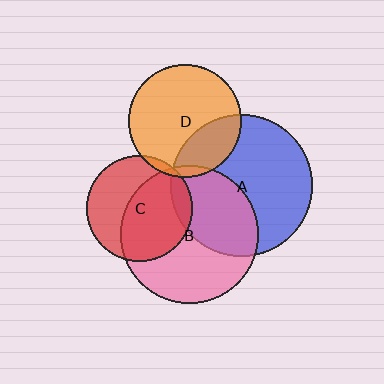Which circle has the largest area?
Circle A (blue).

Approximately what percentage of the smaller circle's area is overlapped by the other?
Approximately 55%.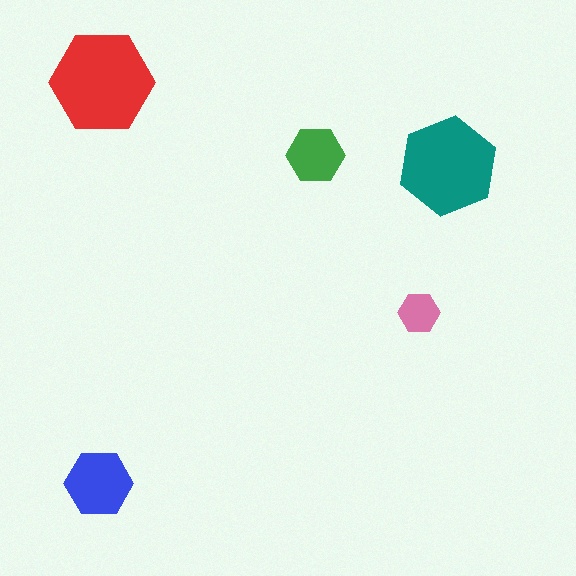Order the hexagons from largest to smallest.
the red one, the teal one, the blue one, the green one, the pink one.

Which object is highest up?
The red hexagon is topmost.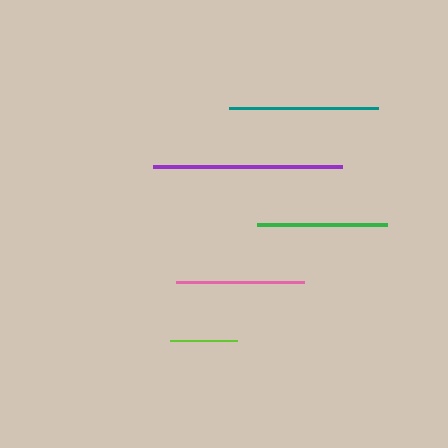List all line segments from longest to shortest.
From longest to shortest: purple, teal, green, pink, lime.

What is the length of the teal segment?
The teal segment is approximately 149 pixels long.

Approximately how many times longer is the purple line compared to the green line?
The purple line is approximately 1.5 times the length of the green line.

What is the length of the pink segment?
The pink segment is approximately 128 pixels long.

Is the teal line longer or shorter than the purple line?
The purple line is longer than the teal line.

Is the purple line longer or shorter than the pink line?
The purple line is longer than the pink line.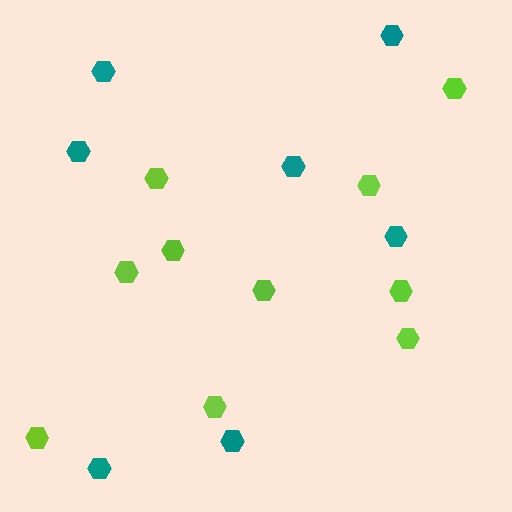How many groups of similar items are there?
There are 2 groups: one group of teal hexagons (7) and one group of lime hexagons (10).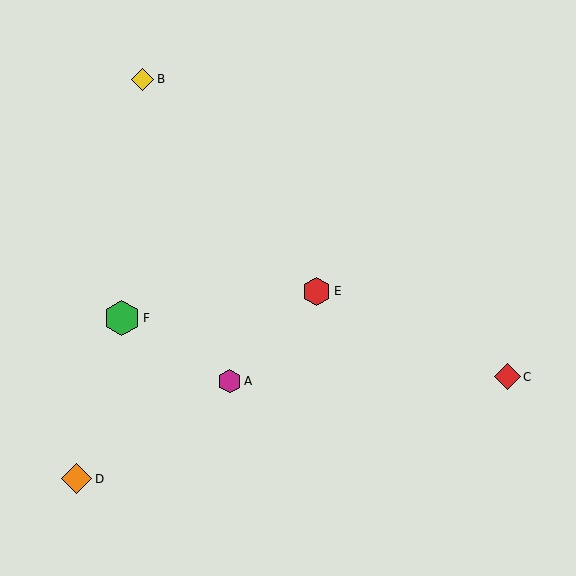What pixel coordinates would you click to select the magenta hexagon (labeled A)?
Click at (229, 381) to select the magenta hexagon A.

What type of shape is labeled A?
Shape A is a magenta hexagon.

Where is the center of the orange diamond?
The center of the orange diamond is at (77, 479).